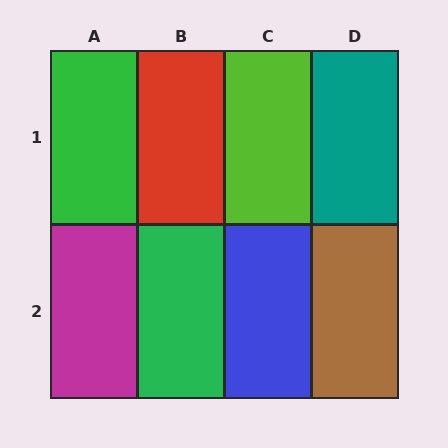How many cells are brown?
1 cell is brown.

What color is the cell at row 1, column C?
Lime.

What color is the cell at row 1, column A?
Green.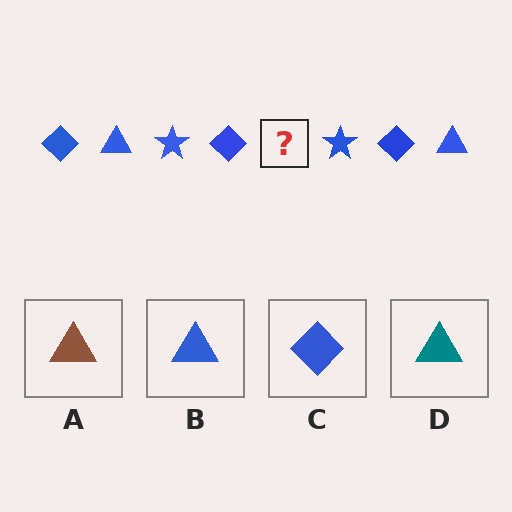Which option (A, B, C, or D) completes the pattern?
B.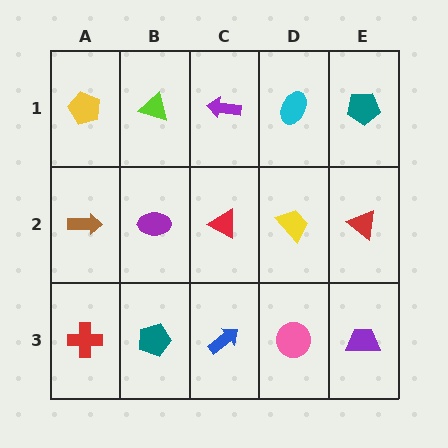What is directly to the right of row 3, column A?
A teal pentagon.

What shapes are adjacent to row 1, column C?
A red triangle (row 2, column C), a lime triangle (row 1, column B), a cyan ellipse (row 1, column D).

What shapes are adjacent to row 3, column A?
A brown arrow (row 2, column A), a teal pentagon (row 3, column B).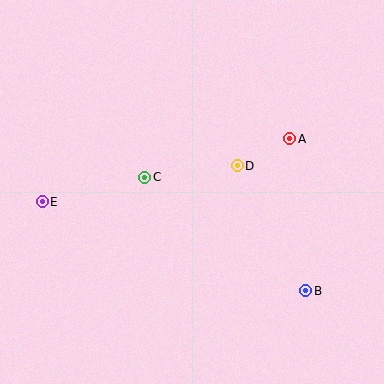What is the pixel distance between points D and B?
The distance between D and B is 142 pixels.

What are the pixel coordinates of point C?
Point C is at (145, 177).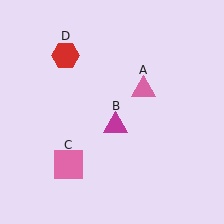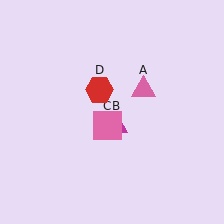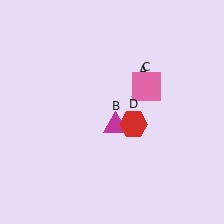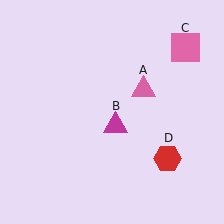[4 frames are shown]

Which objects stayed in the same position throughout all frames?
Pink triangle (object A) and magenta triangle (object B) remained stationary.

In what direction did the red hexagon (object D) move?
The red hexagon (object D) moved down and to the right.